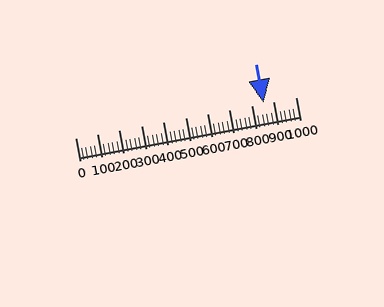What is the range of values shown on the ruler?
The ruler shows values from 0 to 1000.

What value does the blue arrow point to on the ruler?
The blue arrow points to approximately 853.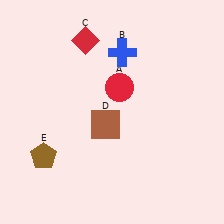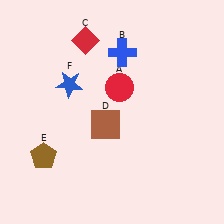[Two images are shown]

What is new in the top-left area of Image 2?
A blue star (F) was added in the top-left area of Image 2.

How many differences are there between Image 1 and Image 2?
There is 1 difference between the two images.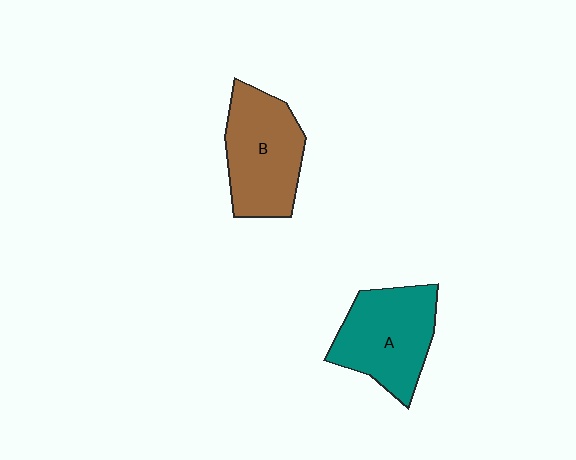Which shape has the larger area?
Shape A (teal).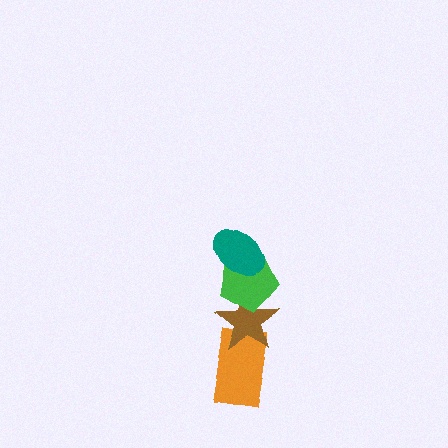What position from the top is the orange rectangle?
The orange rectangle is 4th from the top.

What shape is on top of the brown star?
The green pentagon is on top of the brown star.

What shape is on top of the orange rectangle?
The brown star is on top of the orange rectangle.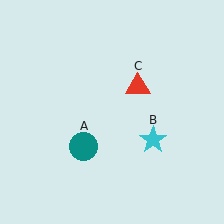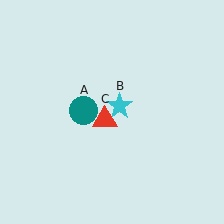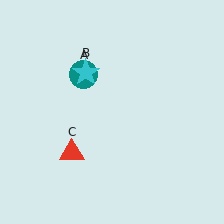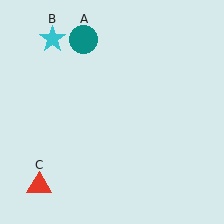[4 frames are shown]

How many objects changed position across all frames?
3 objects changed position: teal circle (object A), cyan star (object B), red triangle (object C).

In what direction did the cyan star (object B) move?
The cyan star (object B) moved up and to the left.